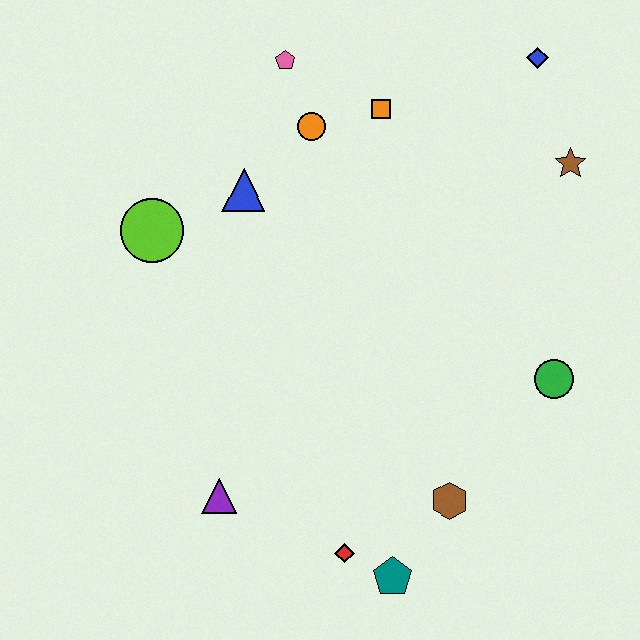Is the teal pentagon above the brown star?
No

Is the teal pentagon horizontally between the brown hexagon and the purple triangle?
Yes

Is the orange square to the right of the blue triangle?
Yes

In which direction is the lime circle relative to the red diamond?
The lime circle is above the red diamond.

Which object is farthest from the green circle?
The lime circle is farthest from the green circle.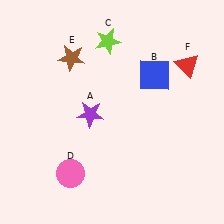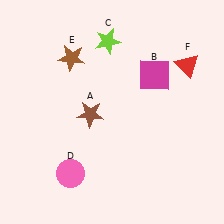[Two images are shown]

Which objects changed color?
A changed from purple to brown. B changed from blue to magenta.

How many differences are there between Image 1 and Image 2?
There are 2 differences between the two images.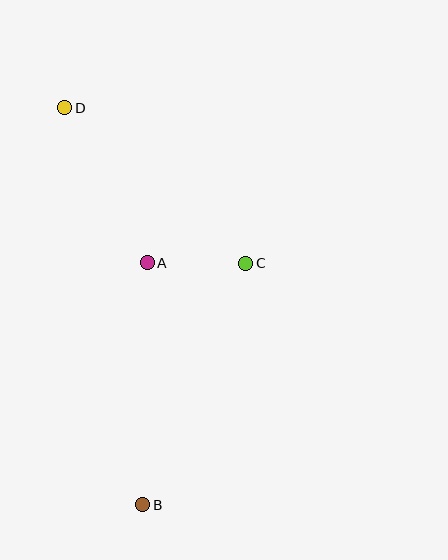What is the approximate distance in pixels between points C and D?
The distance between C and D is approximately 239 pixels.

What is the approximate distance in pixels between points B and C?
The distance between B and C is approximately 263 pixels.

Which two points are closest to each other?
Points A and C are closest to each other.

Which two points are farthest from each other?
Points B and D are farthest from each other.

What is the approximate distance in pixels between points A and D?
The distance between A and D is approximately 176 pixels.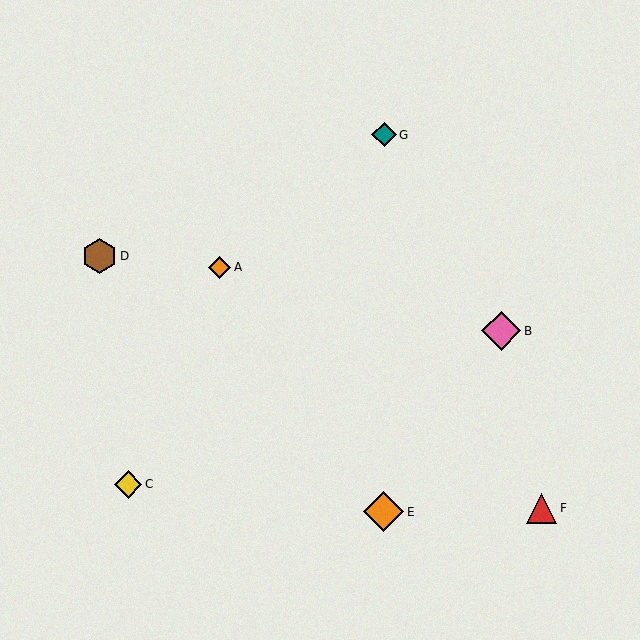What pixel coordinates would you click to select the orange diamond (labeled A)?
Click at (220, 267) to select the orange diamond A.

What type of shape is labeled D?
Shape D is a brown hexagon.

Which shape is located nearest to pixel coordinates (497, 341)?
The pink diamond (labeled B) at (501, 331) is nearest to that location.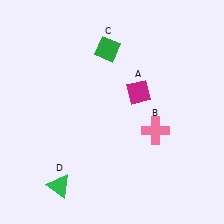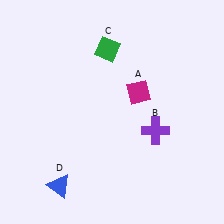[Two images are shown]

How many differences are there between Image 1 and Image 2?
There are 2 differences between the two images.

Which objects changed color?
B changed from pink to purple. D changed from green to blue.